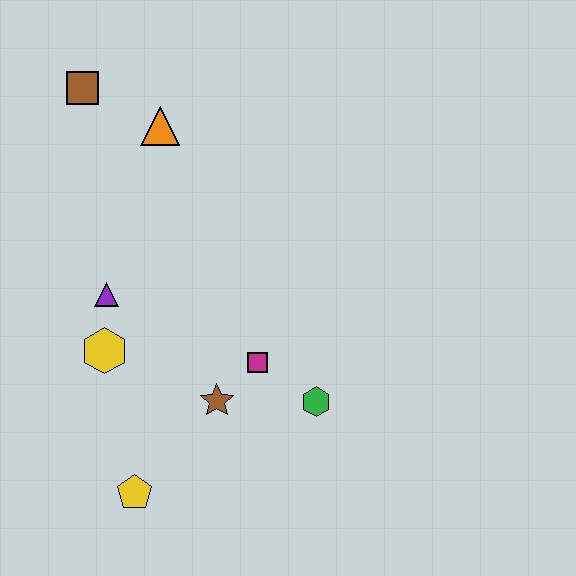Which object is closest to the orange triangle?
The brown square is closest to the orange triangle.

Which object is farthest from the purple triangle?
The green hexagon is farthest from the purple triangle.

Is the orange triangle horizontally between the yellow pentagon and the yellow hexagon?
No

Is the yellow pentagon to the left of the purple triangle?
No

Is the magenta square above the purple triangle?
No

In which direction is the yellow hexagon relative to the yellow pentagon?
The yellow hexagon is above the yellow pentagon.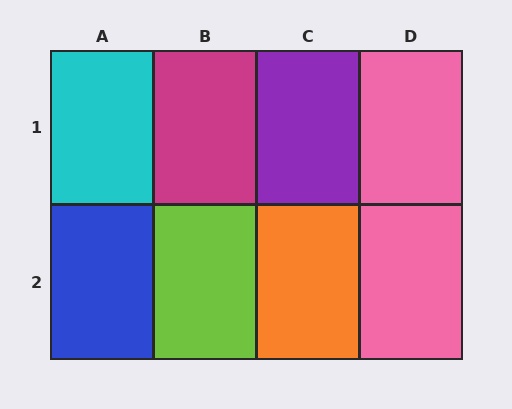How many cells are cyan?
1 cell is cyan.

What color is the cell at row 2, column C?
Orange.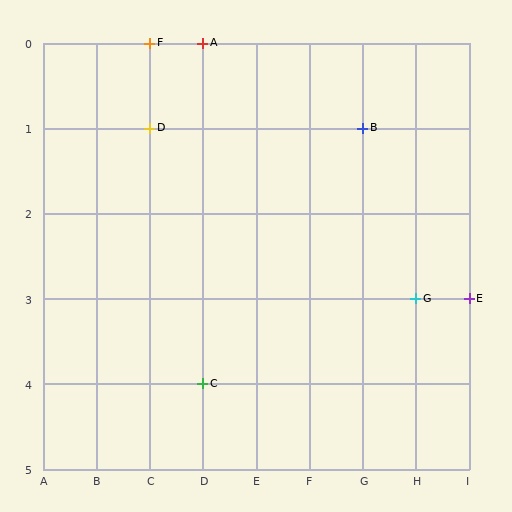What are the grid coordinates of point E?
Point E is at grid coordinates (I, 3).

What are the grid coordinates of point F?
Point F is at grid coordinates (C, 0).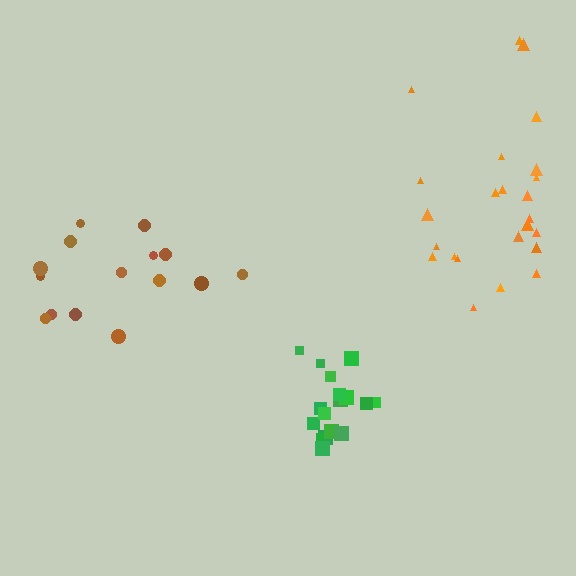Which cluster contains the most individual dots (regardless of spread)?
Orange (24).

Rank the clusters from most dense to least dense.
green, orange, brown.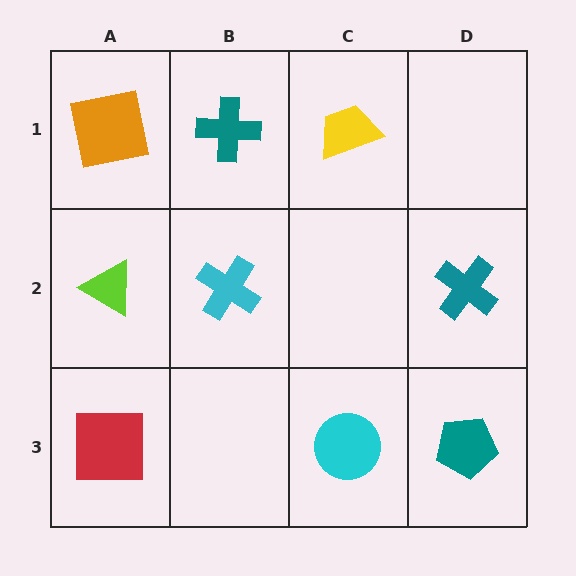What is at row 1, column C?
A yellow trapezoid.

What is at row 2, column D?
A teal cross.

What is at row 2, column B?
A cyan cross.